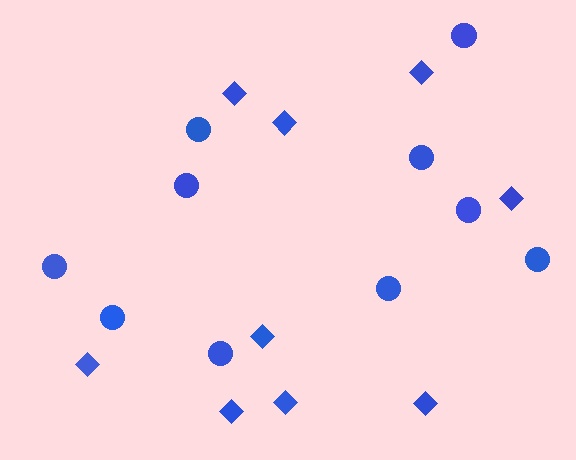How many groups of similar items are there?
There are 2 groups: one group of diamonds (9) and one group of circles (10).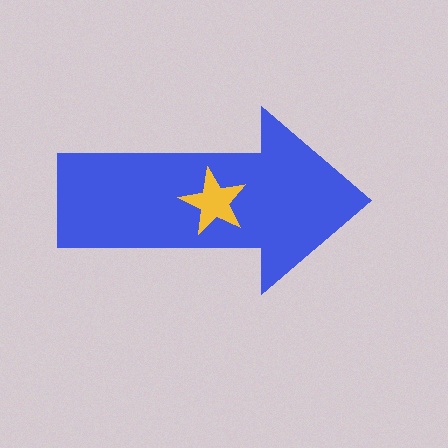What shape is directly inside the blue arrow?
The yellow star.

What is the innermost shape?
The yellow star.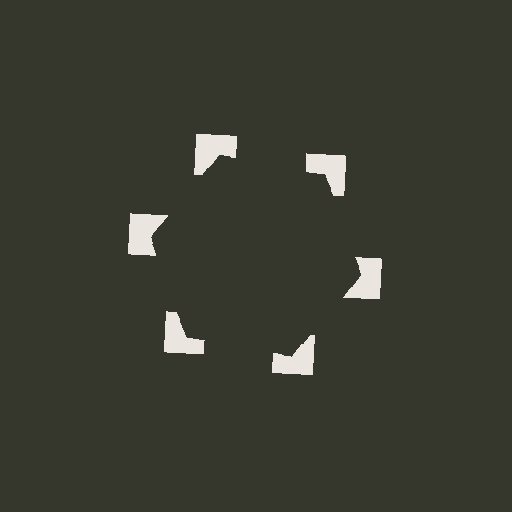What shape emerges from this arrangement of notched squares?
An illusory hexagon — its edges are inferred from the aligned wedge cuts in the notched squares, not physically drawn.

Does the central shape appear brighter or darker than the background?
It typically appears slightly darker than the background, even though no actual brightness change is drawn.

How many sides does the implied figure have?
6 sides.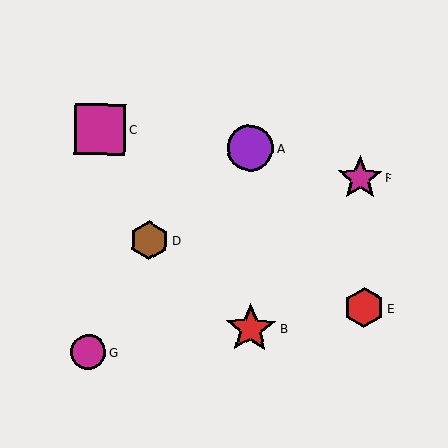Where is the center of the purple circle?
The center of the purple circle is at (250, 148).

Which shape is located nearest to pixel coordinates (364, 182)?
The magenta star (labeled F) at (360, 178) is nearest to that location.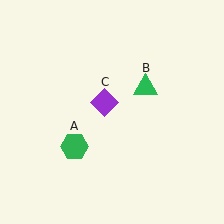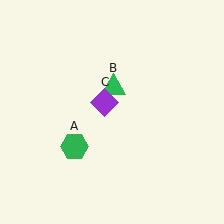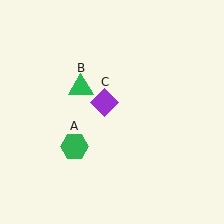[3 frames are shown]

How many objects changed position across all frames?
1 object changed position: green triangle (object B).